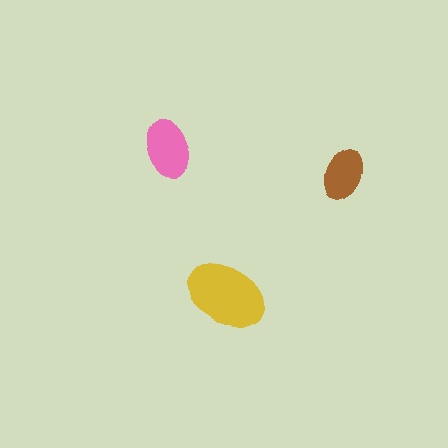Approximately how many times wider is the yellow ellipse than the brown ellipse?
About 1.5 times wider.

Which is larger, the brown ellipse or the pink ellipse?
The pink one.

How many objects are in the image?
There are 3 objects in the image.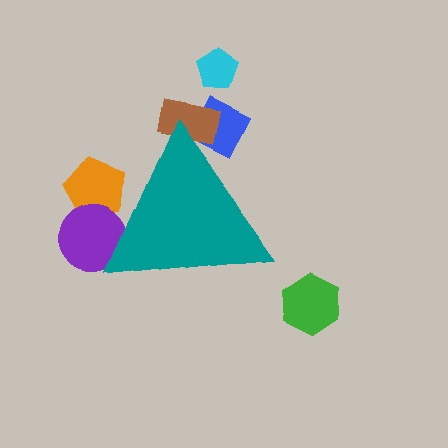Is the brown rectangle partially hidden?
Yes, the brown rectangle is partially hidden behind the teal triangle.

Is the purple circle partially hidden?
Yes, the purple circle is partially hidden behind the teal triangle.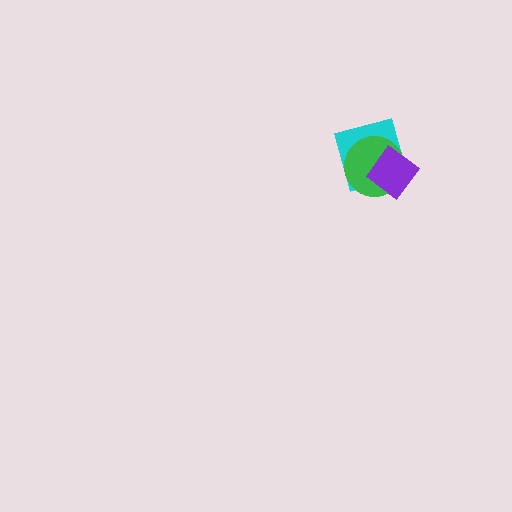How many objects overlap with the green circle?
2 objects overlap with the green circle.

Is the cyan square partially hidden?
Yes, it is partially covered by another shape.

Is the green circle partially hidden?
Yes, it is partially covered by another shape.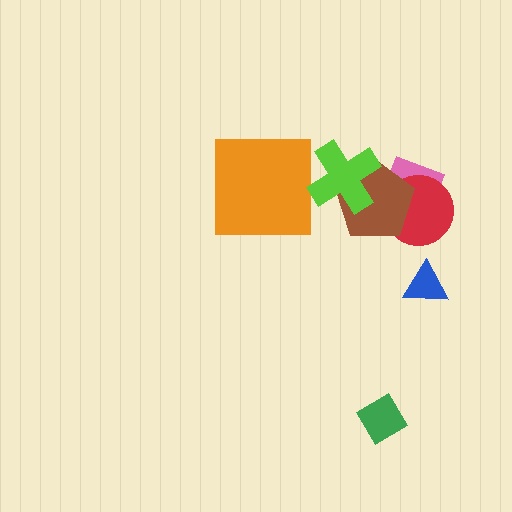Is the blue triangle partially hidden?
No, no other shape covers it.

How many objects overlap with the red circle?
2 objects overlap with the red circle.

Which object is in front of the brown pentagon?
The lime cross is in front of the brown pentagon.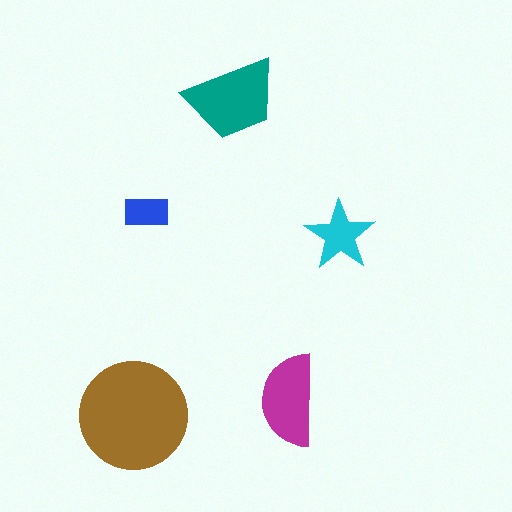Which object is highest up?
The teal trapezoid is topmost.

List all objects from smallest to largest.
The blue rectangle, the cyan star, the magenta semicircle, the teal trapezoid, the brown circle.